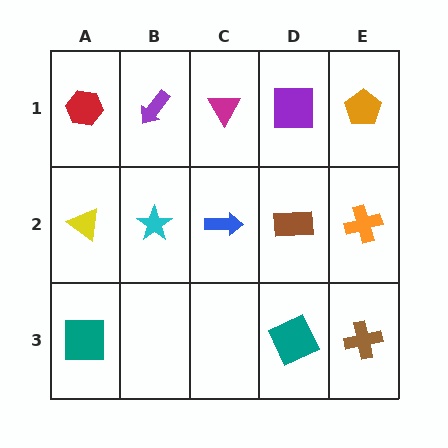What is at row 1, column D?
A purple square.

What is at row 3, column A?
A teal square.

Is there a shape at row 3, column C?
No, that cell is empty.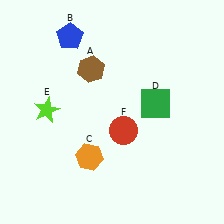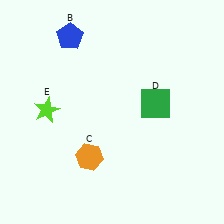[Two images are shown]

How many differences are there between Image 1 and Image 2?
There are 2 differences between the two images.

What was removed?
The red circle (F), the brown hexagon (A) were removed in Image 2.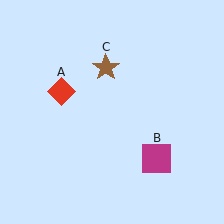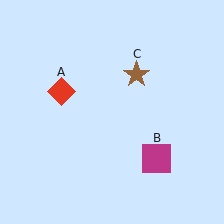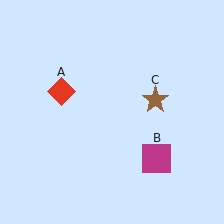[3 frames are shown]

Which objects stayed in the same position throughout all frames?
Red diamond (object A) and magenta square (object B) remained stationary.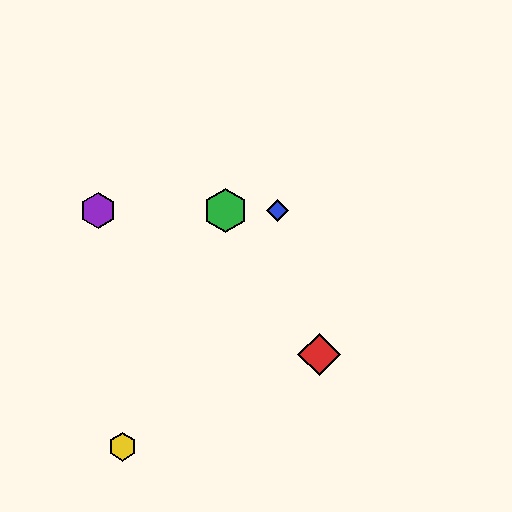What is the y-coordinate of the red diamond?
The red diamond is at y≈354.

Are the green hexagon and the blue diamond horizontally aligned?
Yes, both are at y≈211.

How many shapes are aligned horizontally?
3 shapes (the blue diamond, the green hexagon, the purple hexagon) are aligned horizontally.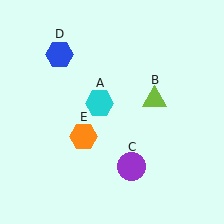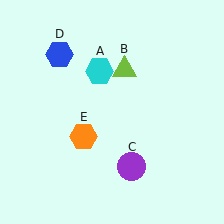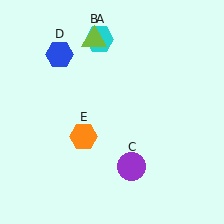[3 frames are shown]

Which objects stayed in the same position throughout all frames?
Purple circle (object C) and blue hexagon (object D) and orange hexagon (object E) remained stationary.